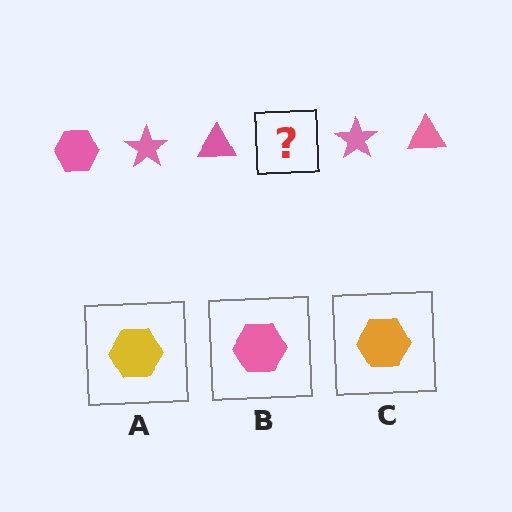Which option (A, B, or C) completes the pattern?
B.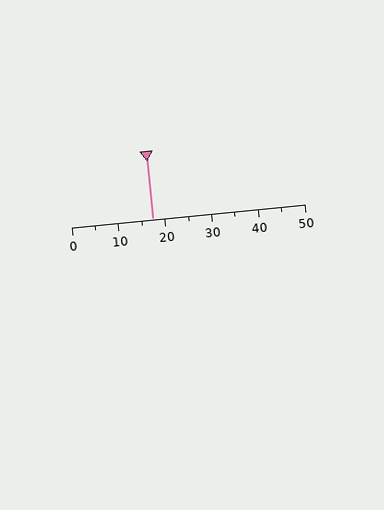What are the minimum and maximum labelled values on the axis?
The axis runs from 0 to 50.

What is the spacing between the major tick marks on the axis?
The major ticks are spaced 10 apart.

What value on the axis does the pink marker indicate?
The marker indicates approximately 17.5.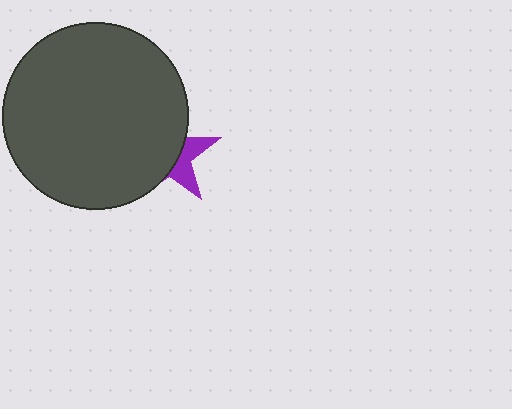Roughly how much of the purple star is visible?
A small part of it is visible (roughly 33%).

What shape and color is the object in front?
The object in front is a dark gray circle.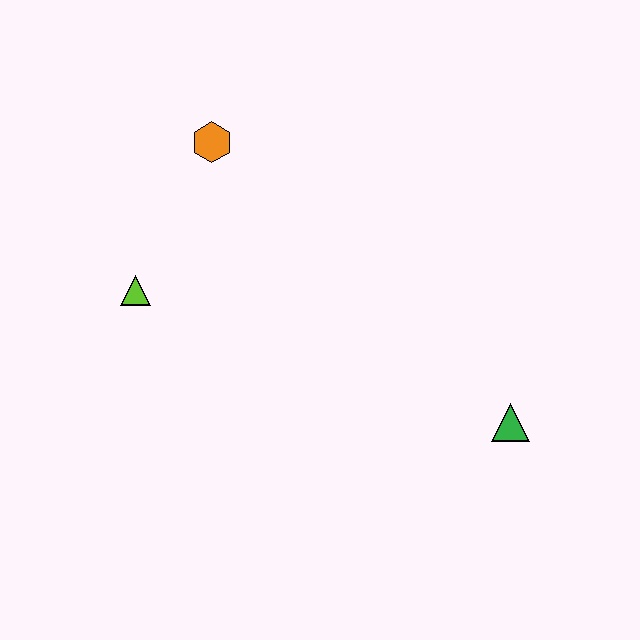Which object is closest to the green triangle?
The lime triangle is closest to the green triangle.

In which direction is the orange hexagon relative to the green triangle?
The orange hexagon is to the left of the green triangle.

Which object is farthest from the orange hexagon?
The green triangle is farthest from the orange hexagon.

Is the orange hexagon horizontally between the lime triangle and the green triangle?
Yes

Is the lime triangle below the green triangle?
No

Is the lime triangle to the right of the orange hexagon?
No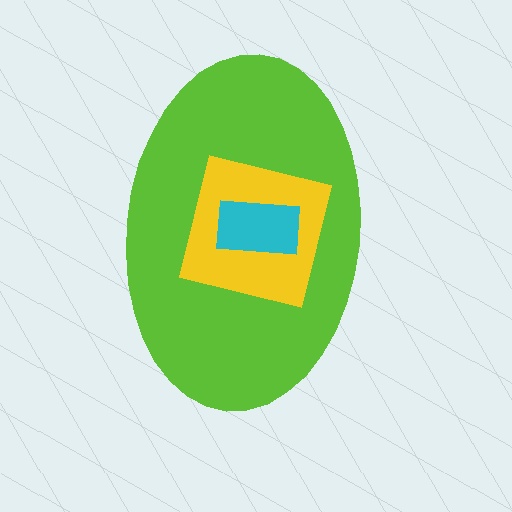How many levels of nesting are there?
3.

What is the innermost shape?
The cyan rectangle.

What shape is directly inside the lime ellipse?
The yellow square.